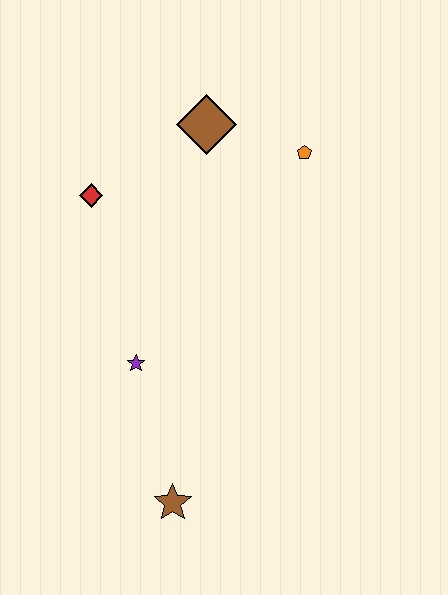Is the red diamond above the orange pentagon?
No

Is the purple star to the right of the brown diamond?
No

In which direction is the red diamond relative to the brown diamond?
The red diamond is to the left of the brown diamond.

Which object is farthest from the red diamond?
The brown star is farthest from the red diamond.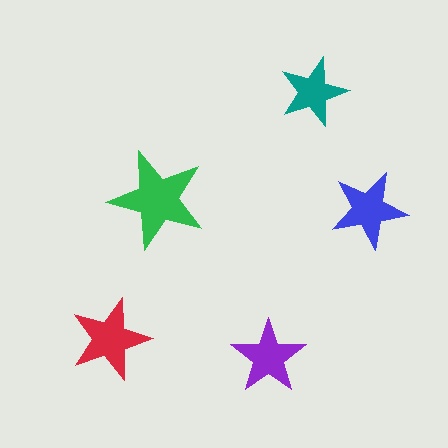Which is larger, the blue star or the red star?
The red one.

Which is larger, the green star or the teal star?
The green one.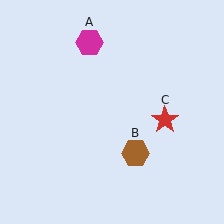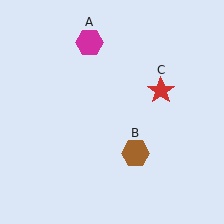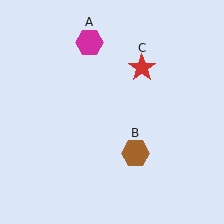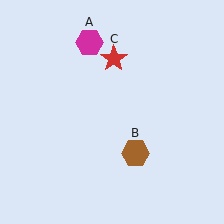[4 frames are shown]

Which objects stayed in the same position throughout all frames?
Magenta hexagon (object A) and brown hexagon (object B) remained stationary.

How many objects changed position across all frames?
1 object changed position: red star (object C).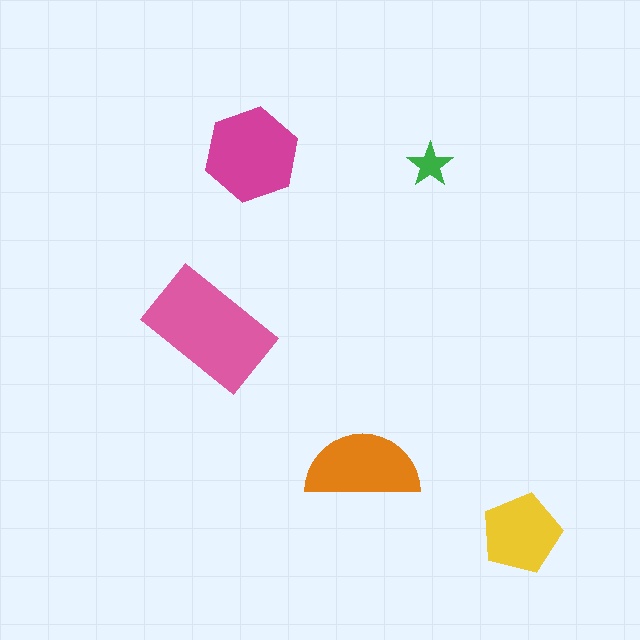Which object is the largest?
The pink rectangle.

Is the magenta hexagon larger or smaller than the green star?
Larger.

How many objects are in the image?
There are 5 objects in the image.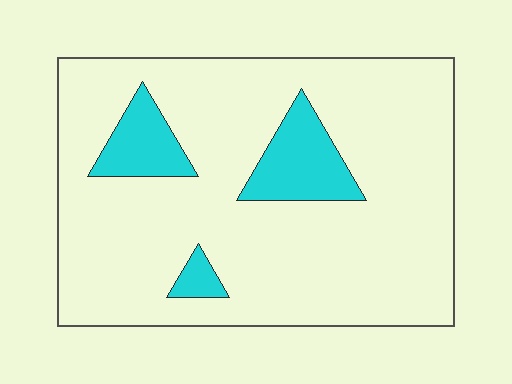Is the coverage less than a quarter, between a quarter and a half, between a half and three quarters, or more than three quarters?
Less than a quarter.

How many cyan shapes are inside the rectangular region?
3.